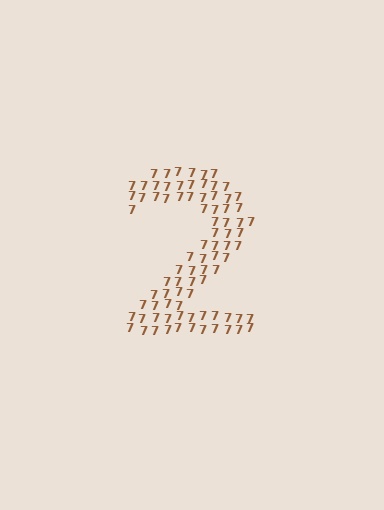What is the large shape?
The large shape is the digit 2.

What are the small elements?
The small elements are digit 7's.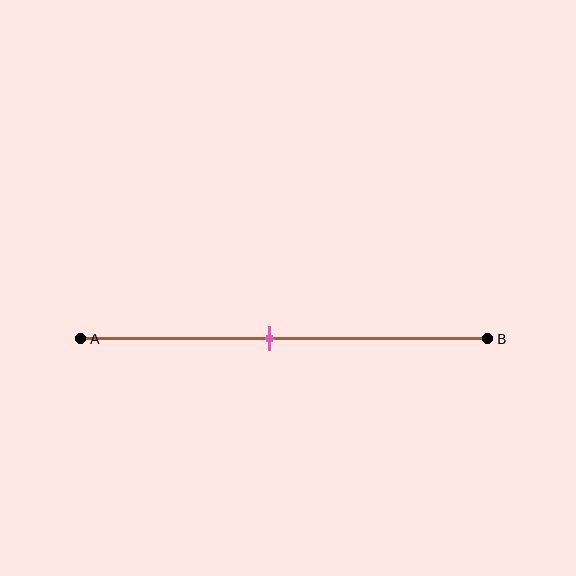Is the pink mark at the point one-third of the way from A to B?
No, the mark is at about 45% from A, not at the 33% one-third point.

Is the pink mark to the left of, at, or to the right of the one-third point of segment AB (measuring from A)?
The pink mark is to the right of the one-third point of segment AB.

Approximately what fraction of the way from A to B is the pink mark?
The pink mark is approximately 45% of the way from A to B.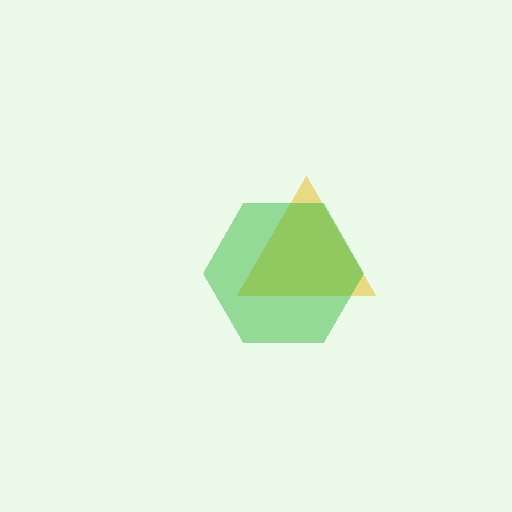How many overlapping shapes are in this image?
There are 2 overlapping shapes in the image.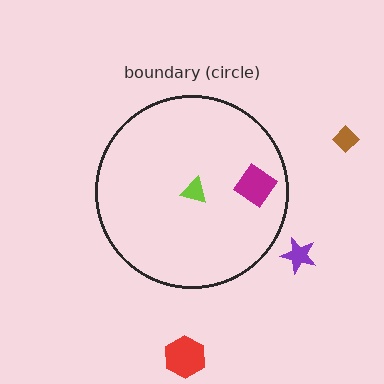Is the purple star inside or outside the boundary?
Outside.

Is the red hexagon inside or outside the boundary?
Outside.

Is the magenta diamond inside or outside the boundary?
Inside.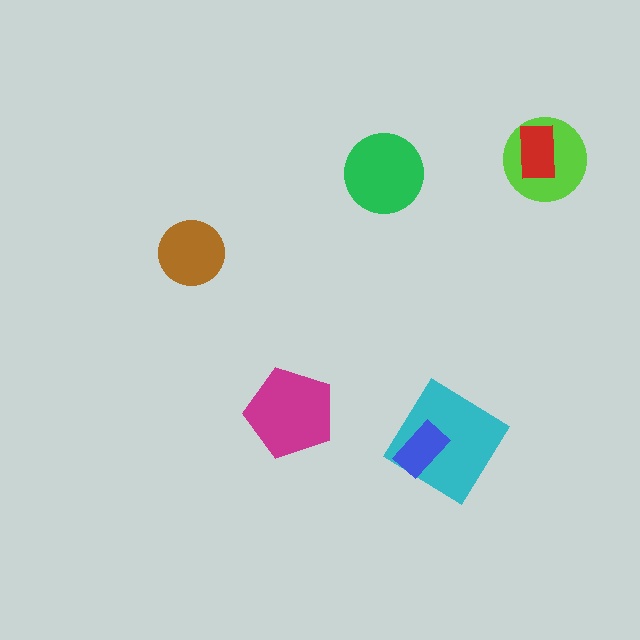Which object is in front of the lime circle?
The red rectangle is in front of the lime circle.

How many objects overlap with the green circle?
0 objects overlap with the green circle.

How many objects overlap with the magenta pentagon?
0 objects overlap with the magenta pentagon.